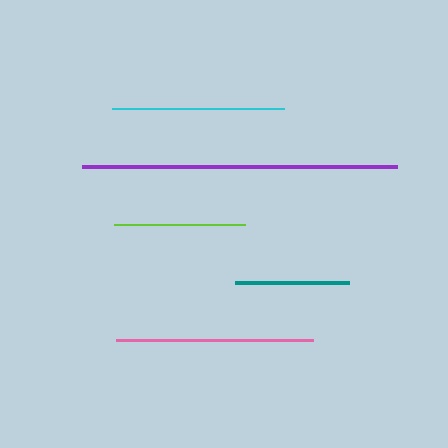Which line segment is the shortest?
The teal line is the shortest at approximately 115 pixels.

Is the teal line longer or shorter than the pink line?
The pink line is longer than the teal line.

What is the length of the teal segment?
The teal segment is approximately 115 pixels long.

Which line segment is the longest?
The purple line is the longest at approximately 314 pixels.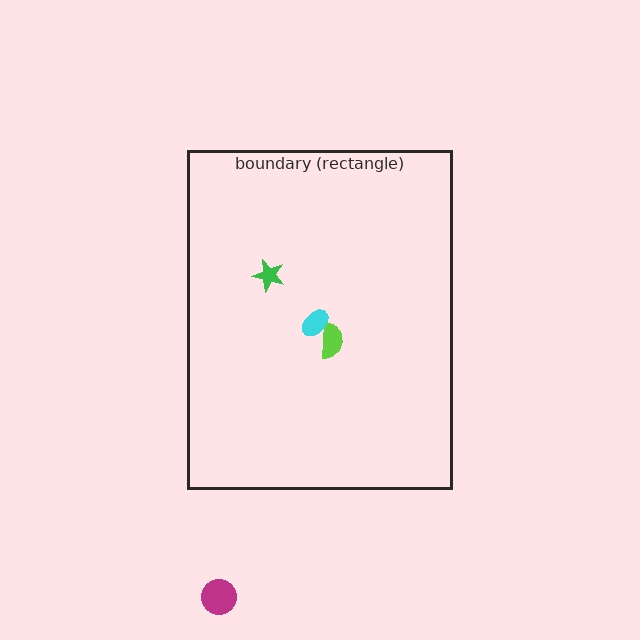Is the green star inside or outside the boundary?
Inside.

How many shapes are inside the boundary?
3 inside, 1 outside.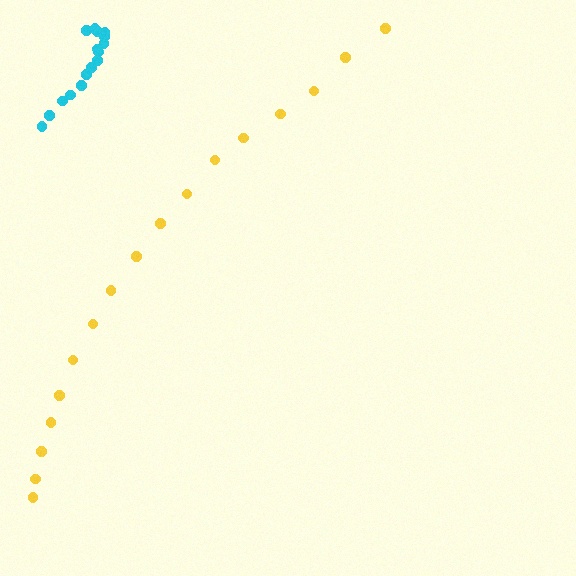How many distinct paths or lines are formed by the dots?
There are 2 distinct paths.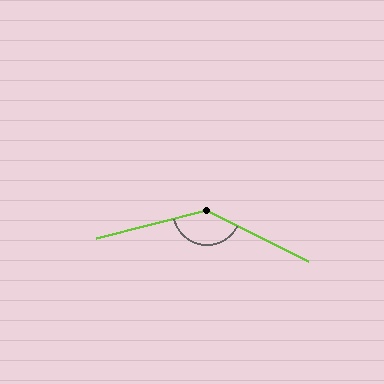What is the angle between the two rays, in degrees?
Approximately 139 degrees.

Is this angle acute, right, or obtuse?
It is obtuse.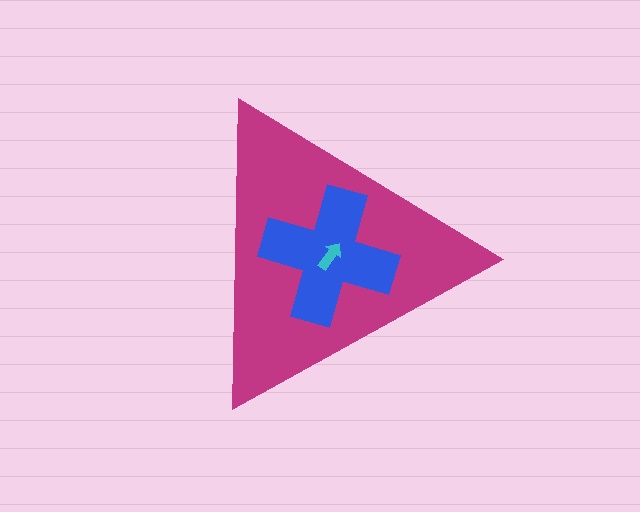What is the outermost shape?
The magenta triangle.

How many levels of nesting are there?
3.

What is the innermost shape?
The cyan arrow.